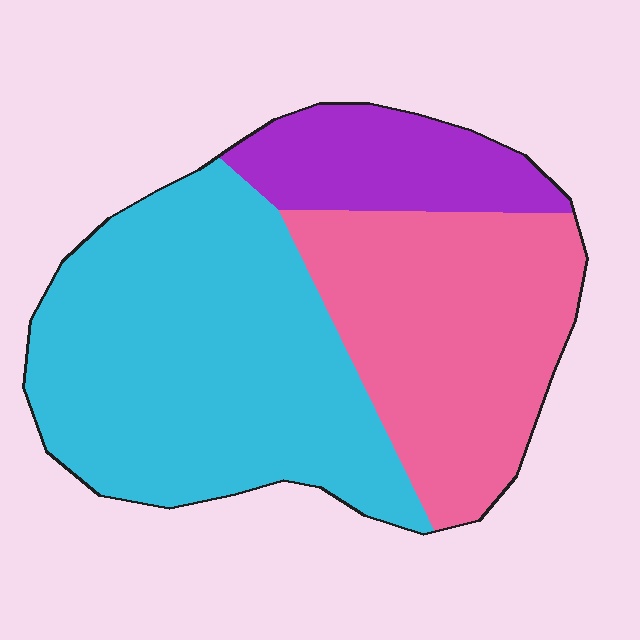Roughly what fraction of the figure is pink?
Pink takes up about one third (1/3) of the figure.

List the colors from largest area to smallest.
From largest to smallest: cyan, pink, purple.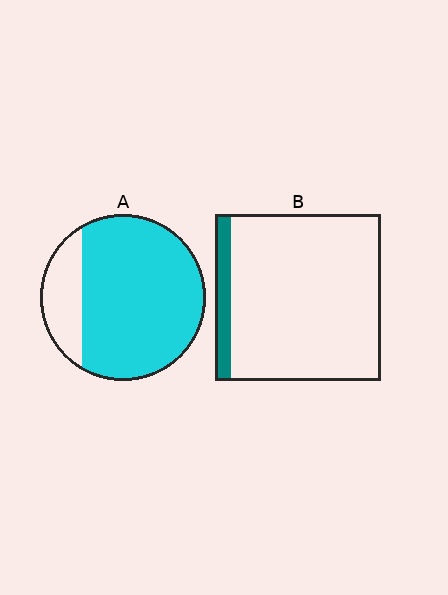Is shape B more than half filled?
No.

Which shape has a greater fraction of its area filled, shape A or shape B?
Shape A.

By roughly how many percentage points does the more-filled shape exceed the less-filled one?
By roughly 70 percentage points (A over B).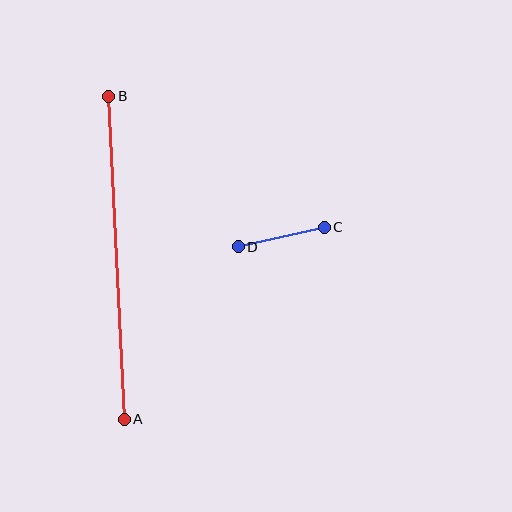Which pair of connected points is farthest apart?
Points A and B are farthest apart.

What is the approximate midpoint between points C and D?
The midpoint is at approximately (281, 237) pixels.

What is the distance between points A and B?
The distance is approximately 323 pixels.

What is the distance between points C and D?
The distance is approximately 88 pixels.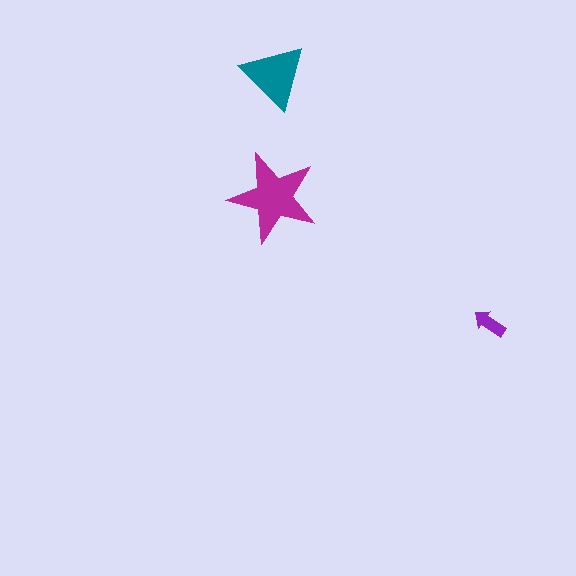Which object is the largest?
The magenta star.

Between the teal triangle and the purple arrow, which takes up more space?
The teal triangle.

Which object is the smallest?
The purple arrow.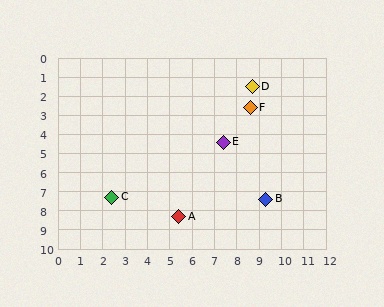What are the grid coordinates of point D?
Point D is at approximately (8.7, 1.5).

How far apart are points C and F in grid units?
Points C and F are about 7.8 grid units apart.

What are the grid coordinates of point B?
Point B is at approximately (9.3, 7.4).